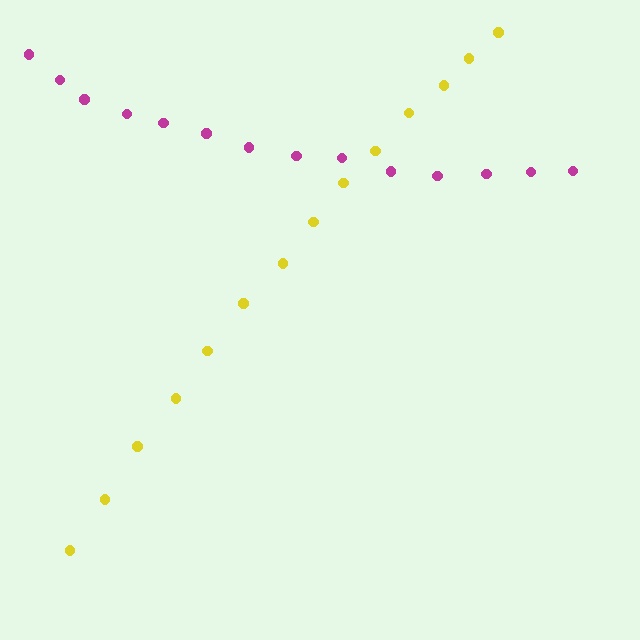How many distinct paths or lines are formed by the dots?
There are 2 distinct paths.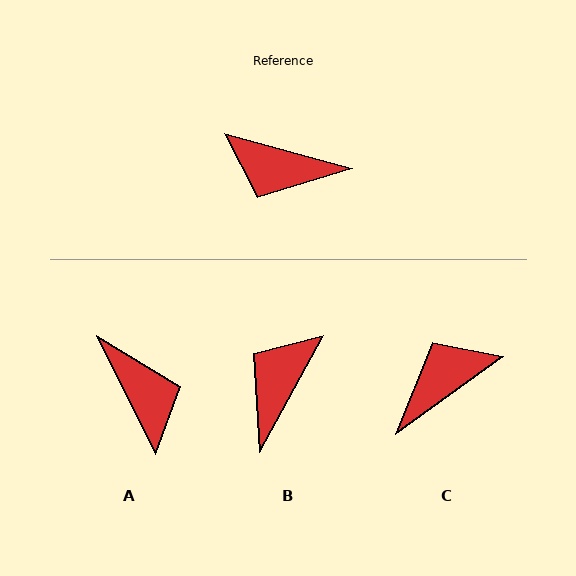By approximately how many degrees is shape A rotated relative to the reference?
Approximately 132 degrees counter-clockwise.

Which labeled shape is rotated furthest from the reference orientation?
A, about 132 degrees away.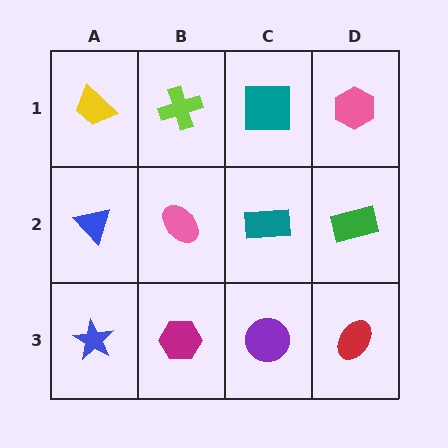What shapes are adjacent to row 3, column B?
A pink ellipse (row 2, column B), a blue star (row 3, column A), a purple circle (row 3, column C).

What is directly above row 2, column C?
A teal square.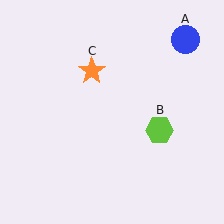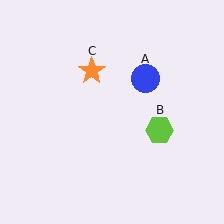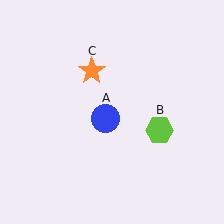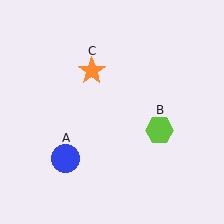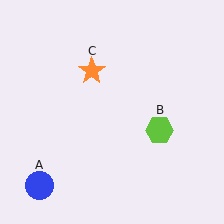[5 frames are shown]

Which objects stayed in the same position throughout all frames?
Lime hexagon (object B) and orange star (object C) remained stationary.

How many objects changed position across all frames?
1 object changed position: blue circle (object A).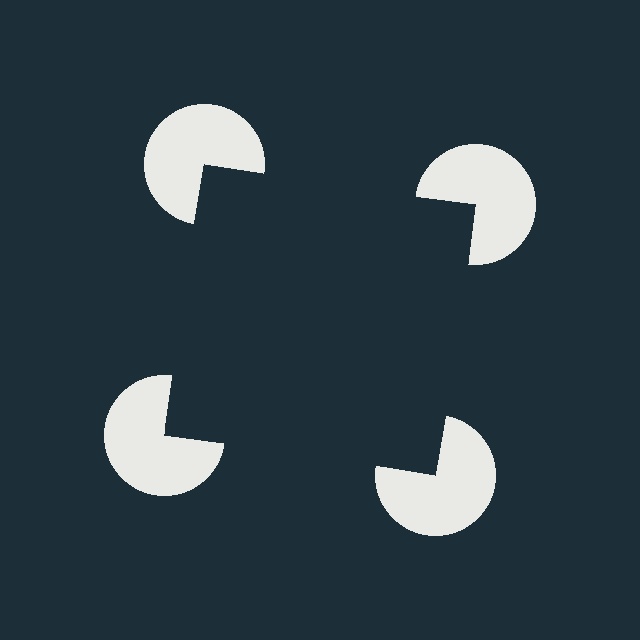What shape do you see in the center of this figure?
An illusory square — its edges are inferred from the aligned wedge cuts in the pac-man discs, not physically drawn.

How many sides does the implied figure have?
4 sides.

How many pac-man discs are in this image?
There are 4 — one at each vertex of the illusory square.